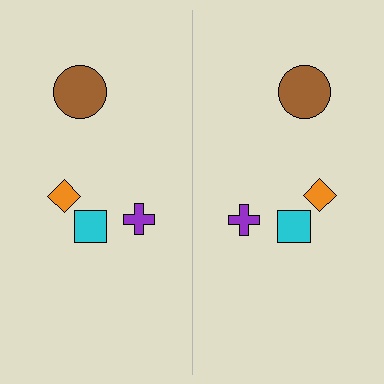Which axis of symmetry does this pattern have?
The pattern has a vertical axis of symmetry running through the center of the image.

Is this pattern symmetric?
Yes, this pattern has bilateral (reflection) symmetry.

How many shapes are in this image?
There are 8 shapes in this image.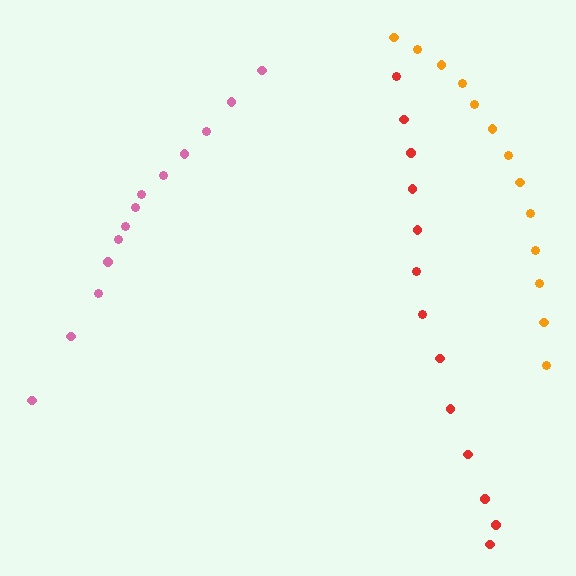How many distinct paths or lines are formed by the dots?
There are 3 distinct paths.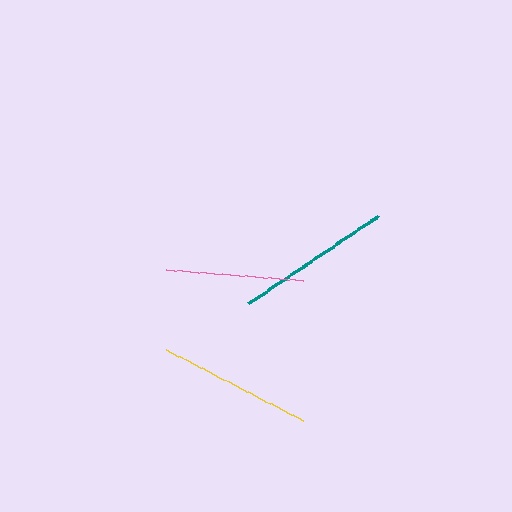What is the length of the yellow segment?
The yellow segment is approximately 155 pixels long.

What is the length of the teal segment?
The teal segment is approximately 157 pixels long.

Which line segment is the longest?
The teal line is the longest at approximately 157 pixels.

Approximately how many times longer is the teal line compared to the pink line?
The teal line is approximately 1.1 times the length of the pink line.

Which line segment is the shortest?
The pink line is the shortest at approximately 138 pixels.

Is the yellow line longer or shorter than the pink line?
The yellow line is longer than the pink line.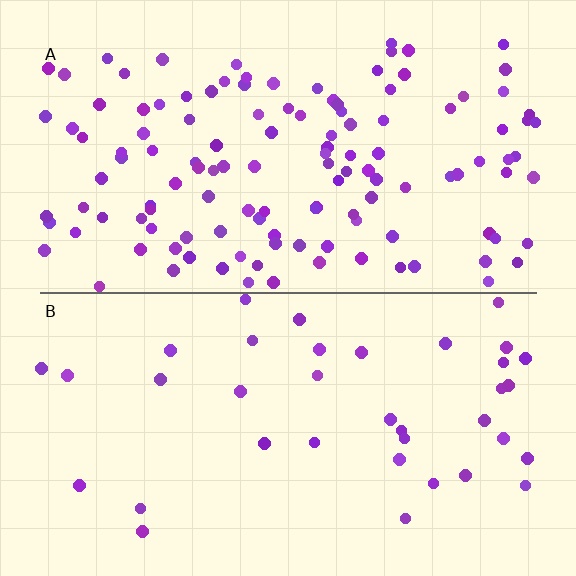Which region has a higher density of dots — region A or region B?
A (the top).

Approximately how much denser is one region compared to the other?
Approximately 3.4× — region A over region B.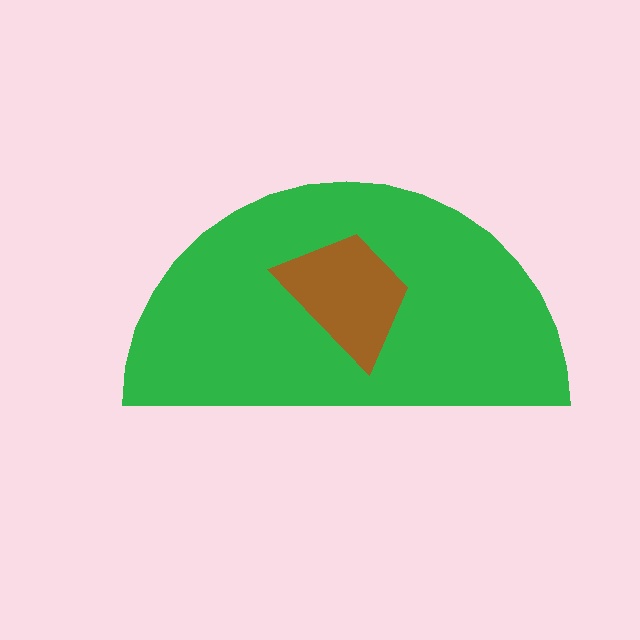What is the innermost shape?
The brown trapezoid.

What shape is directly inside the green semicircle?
The brown trapezoid.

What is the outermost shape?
The green semicircle.